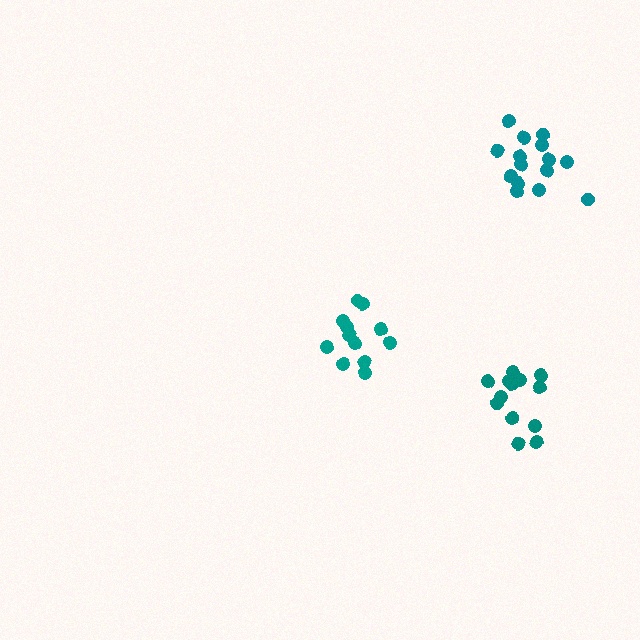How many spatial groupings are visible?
There are 3 spatial groupings.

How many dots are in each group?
Group 1: 12 dots, Group 2: 13 dots, Group 3: 15 dots (40 total).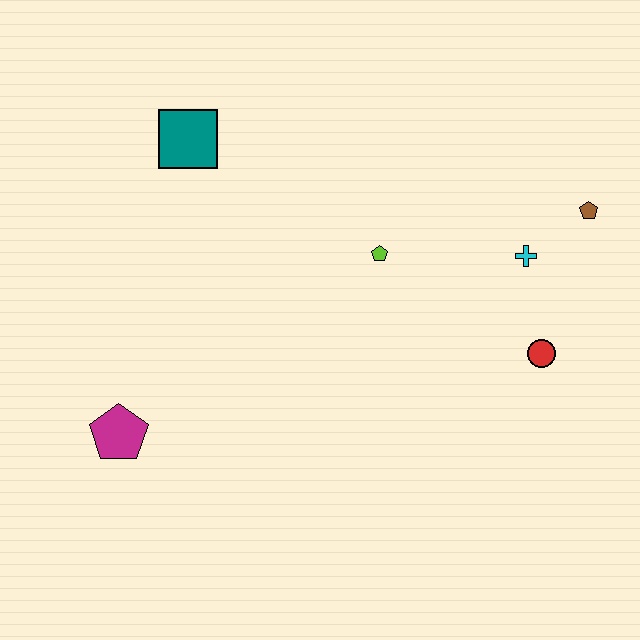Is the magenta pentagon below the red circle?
Yes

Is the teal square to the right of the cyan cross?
No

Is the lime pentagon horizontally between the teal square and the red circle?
Yes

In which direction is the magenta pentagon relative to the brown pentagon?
The magenta pentagon is to the left of the brown pentagon.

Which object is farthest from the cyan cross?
The magenta pentagon is farthest from the cyan cross.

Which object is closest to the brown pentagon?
The cyan cross is closest to the brown pentagon.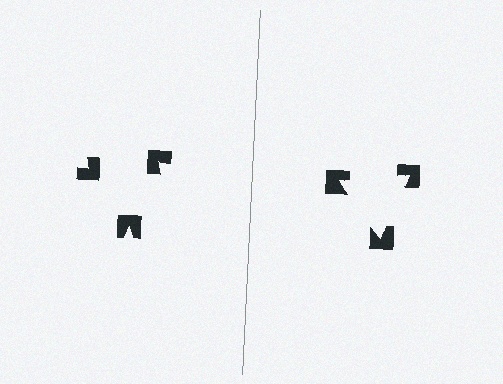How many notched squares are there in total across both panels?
6 — 3 on each side.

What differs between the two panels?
The notched squares are positioned identically on both sides; only the wedge orientations differ. On the right they align to a triangle; on the left they are misaligned.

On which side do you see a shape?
An illusory triangle appears on the right side. On the left side the wedge cuts are rotated, so no coherent shape forms.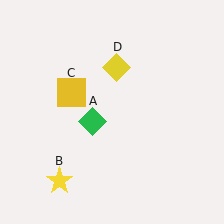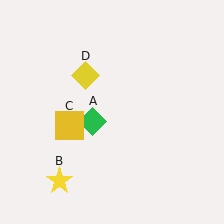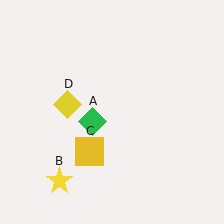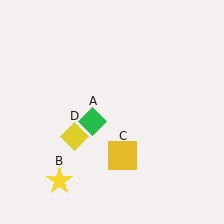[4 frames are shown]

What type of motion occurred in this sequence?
The yellow square (object C), yellow diamond (object D) rotated counterclockwise around the center of the scene.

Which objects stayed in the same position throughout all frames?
Green diamond (object A) and yellow star (object B) remained stationary.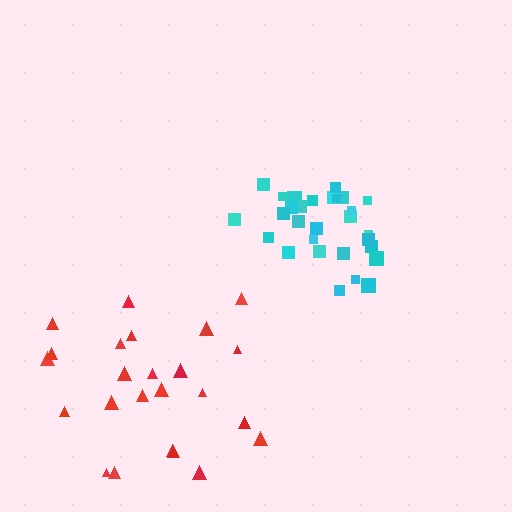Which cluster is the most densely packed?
Cyan.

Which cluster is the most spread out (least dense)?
Red.